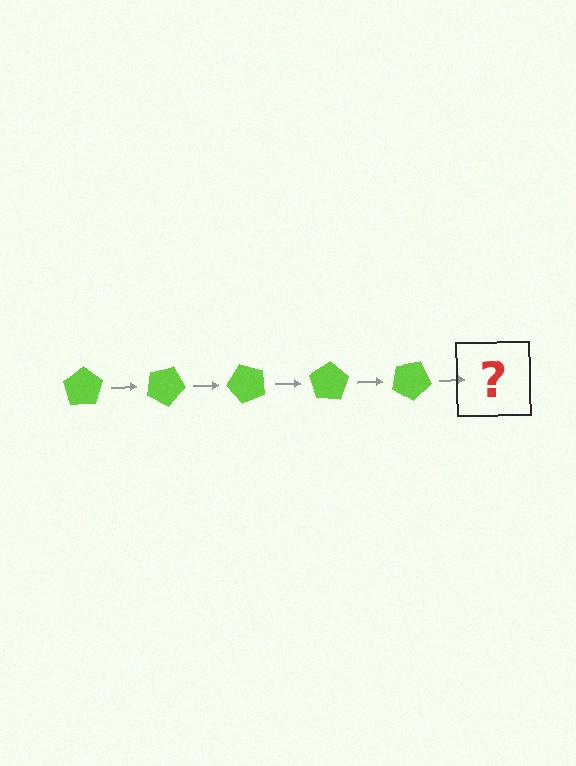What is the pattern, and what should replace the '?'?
The pattern is that the pentagon rotates 25 degrees each step. The '?' should be a lime pentagon rotated 125 degrees.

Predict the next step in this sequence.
The next step is a lime pentagon rotated 125 degrees.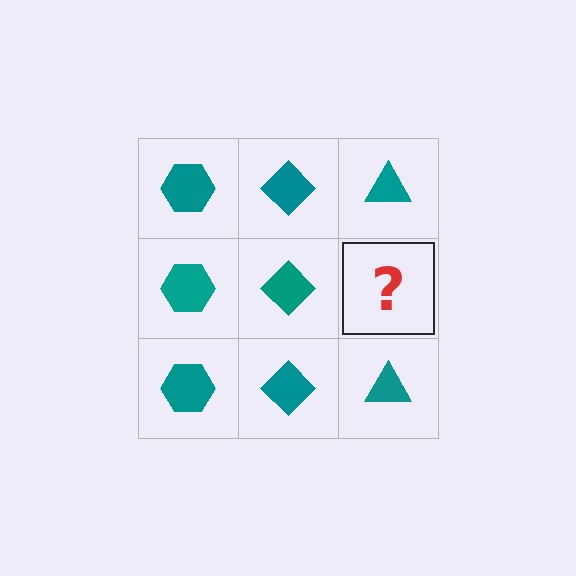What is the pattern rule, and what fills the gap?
The rule is that each column has a consistent shape. The gap should be filled with a teal triangle.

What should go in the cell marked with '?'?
The missing cell should contain a teal triangle.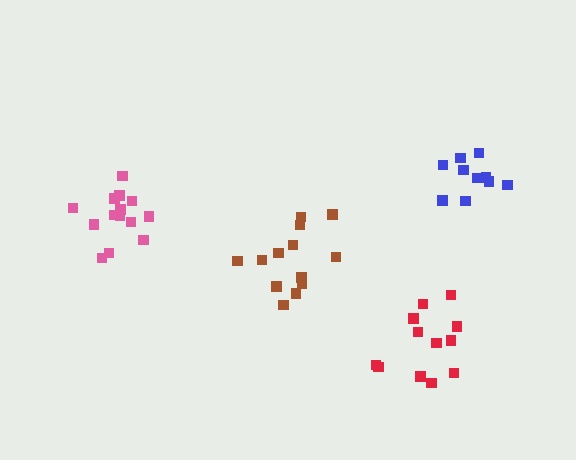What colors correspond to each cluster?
The clusters are colored: red, blue, pink, brown.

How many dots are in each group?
Group 1: 12 dots, Group 2: 11 dots, Group 3: 14 dots, Group 4: 13 dots (50 total).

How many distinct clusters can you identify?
There are 4 distinct clusters.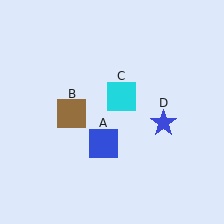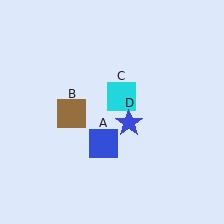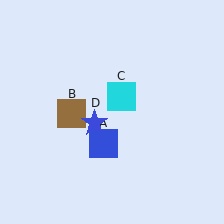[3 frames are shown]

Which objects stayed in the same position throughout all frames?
Blue square (object A) and brown square (object B) and cyan square (object C) remained stationary.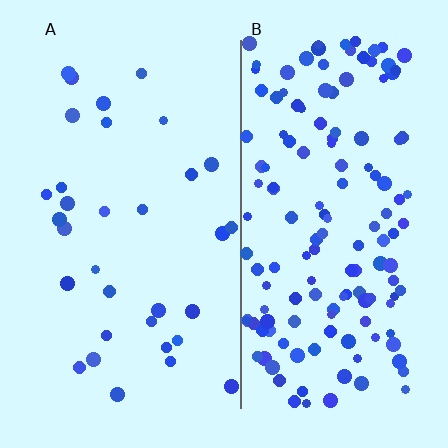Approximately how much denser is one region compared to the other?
Approximately 4.5× — region B over region A.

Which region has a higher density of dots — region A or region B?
B (the right).